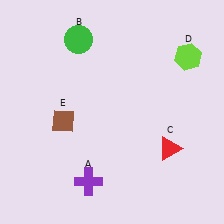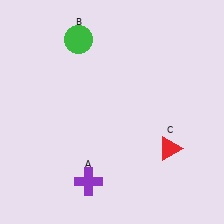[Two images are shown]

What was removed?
The brown diamond (E), the lime hexagon (D) were removed in Image 2.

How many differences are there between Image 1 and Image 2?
There are 2 differences between the two images.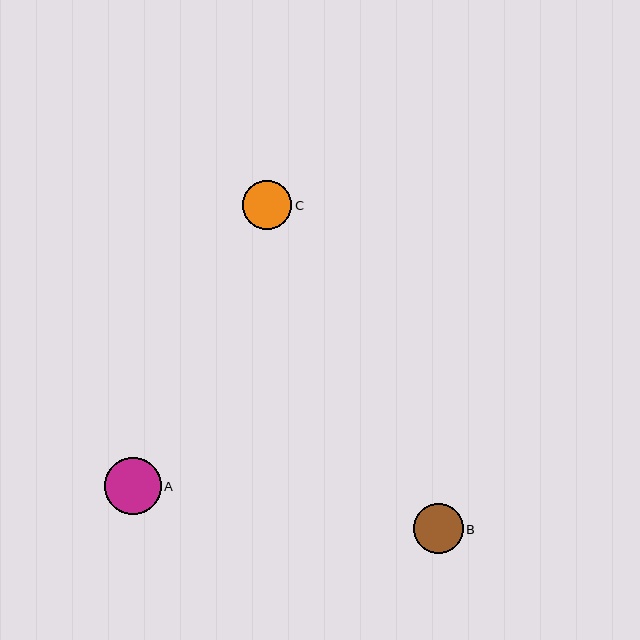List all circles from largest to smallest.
From largest to smallest: A, B, C.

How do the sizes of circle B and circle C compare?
Circle B and circle C are approximately the same size.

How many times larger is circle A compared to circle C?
Circle A is approximately 1.2 times the size of circle C.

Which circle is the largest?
Circle A is the largest with a size of approximately 57 pixels.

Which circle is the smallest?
Circle C is the smallest with a size of approximately 49 pixels.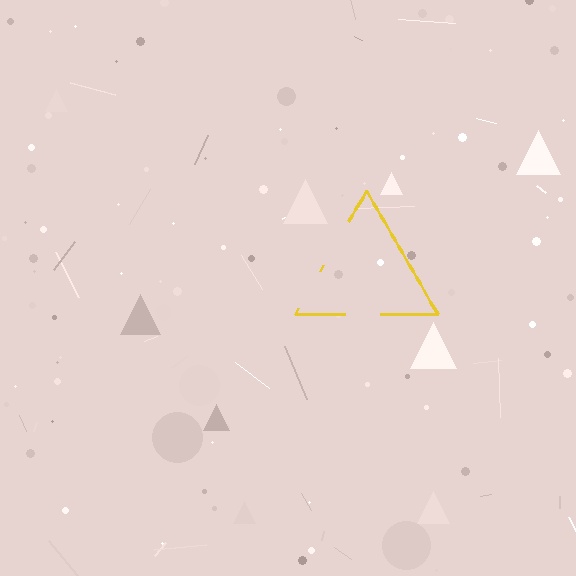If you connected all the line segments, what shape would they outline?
They would outline a triangle.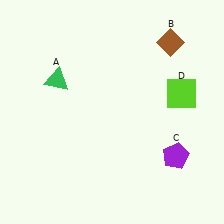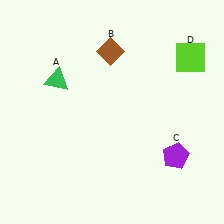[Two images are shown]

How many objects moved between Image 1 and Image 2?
2 objects moved between the two images.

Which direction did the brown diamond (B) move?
The brown diamond (B) moved left.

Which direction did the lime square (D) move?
The lime square (D) moved up.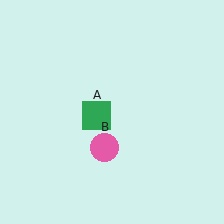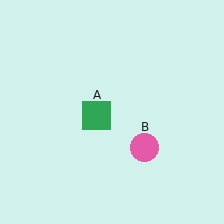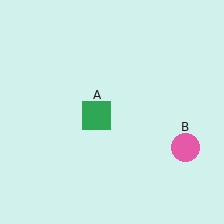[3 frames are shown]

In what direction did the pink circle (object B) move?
The pink circle (object B) moved right.